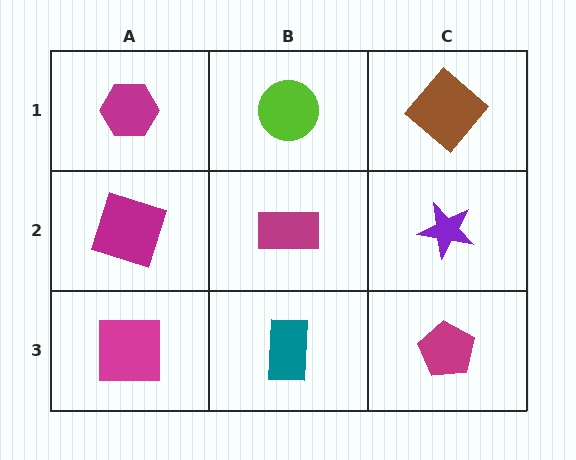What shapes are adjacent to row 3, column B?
A magenta rectangle (row 2, column B), a magenta square (row 3, column A), a magenta pentagon (row 3, column C).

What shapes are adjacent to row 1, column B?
A magenta rectangle (row 2, column B), a magenta hexagon (row 1, column A), a brown diamond (row 1, column C).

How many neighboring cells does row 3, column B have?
3.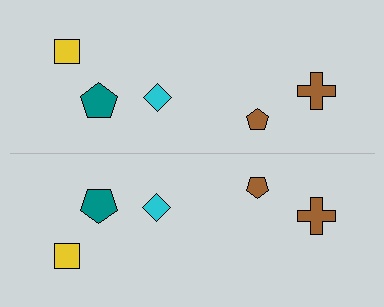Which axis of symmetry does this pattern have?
The pattern has a horizontal axis of symmetry running through the center of the image.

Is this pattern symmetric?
Yes, this pattern has bilateral (reflection) symmetry.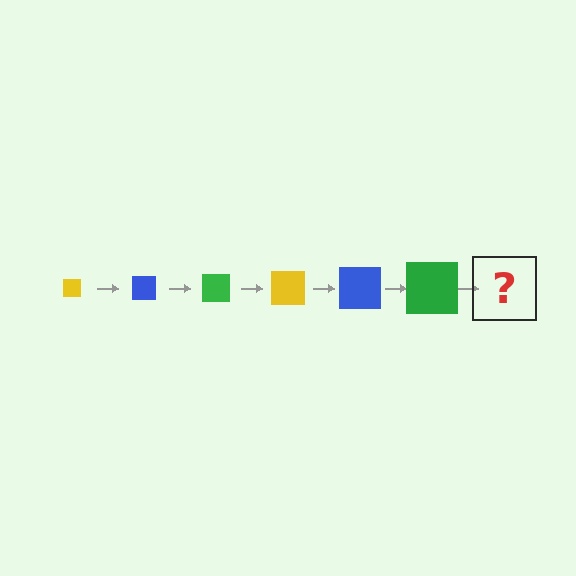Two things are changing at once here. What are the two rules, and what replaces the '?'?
The two rules are that the square grows larger each step and the color cycles through yellow, blue, and green. The '?' should be a yellow square, larger than the previous one.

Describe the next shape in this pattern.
It should be a yellow square, larger than the previous one.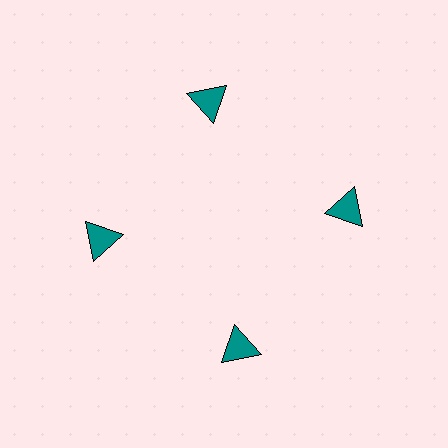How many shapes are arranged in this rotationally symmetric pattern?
There are 4 shapes, arranged in 4 groups of 1.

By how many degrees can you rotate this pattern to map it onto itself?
The pattern maps onto itself every 90 degrees of rotation.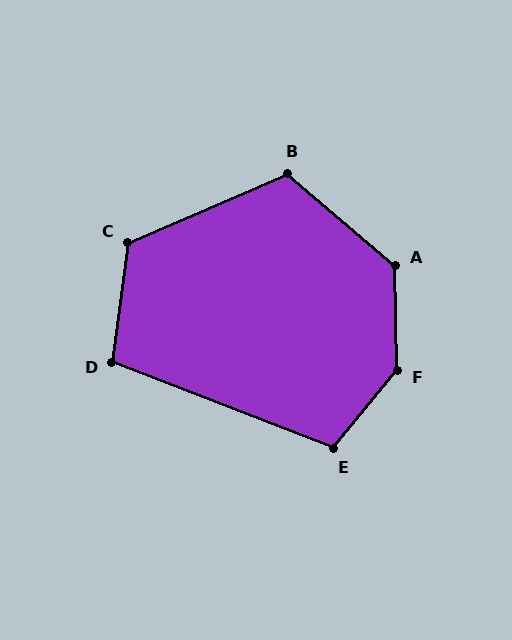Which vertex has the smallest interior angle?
D, at approximately 104 degrees.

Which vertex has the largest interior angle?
F, at approximately 140 degrees.